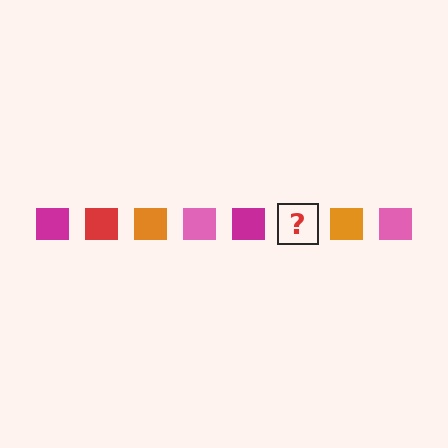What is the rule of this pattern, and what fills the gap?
The rule is that the pattern cycles through magenta, red, orange, pink squares. The gap should be filled with a red square.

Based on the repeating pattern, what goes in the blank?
The blank should be a red square.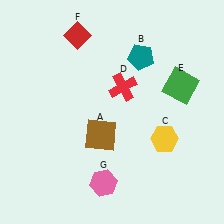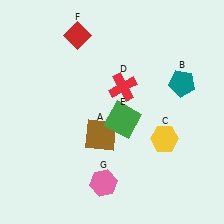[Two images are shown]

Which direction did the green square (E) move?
The green square (E) moved left.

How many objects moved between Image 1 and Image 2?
2 objects moved between the two images.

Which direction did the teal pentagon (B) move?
The teal pentagon (B) moved right.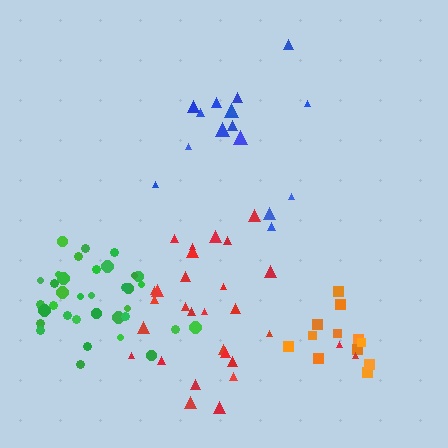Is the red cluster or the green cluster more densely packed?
Green.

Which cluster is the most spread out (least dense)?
Blue.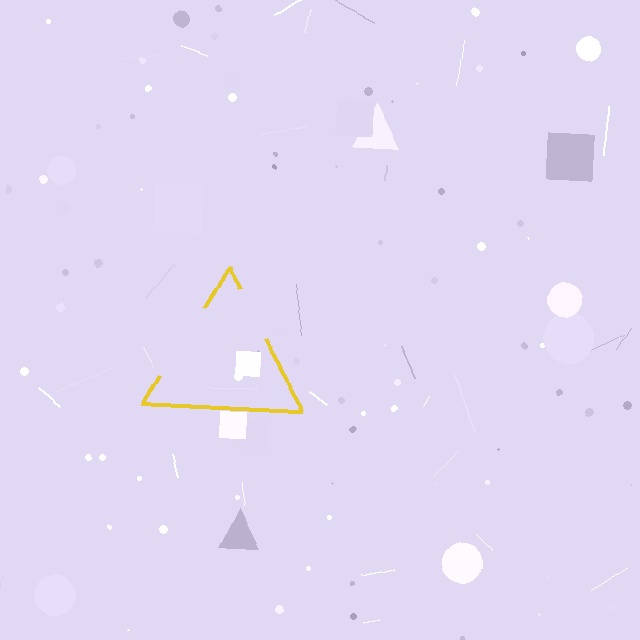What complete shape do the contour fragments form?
The contour fragments form a triangle.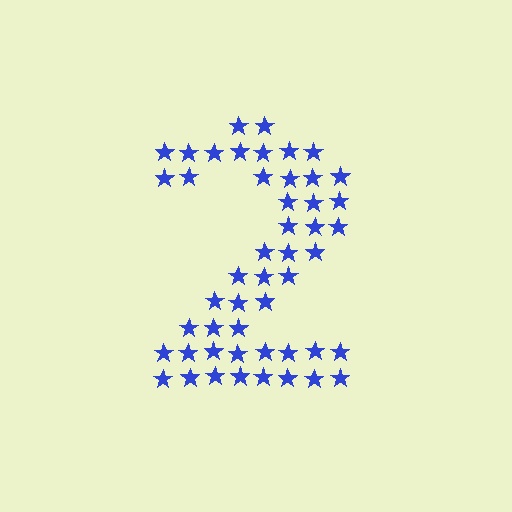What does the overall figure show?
The overall figure shows the digit 2.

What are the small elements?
The small elements are stars.